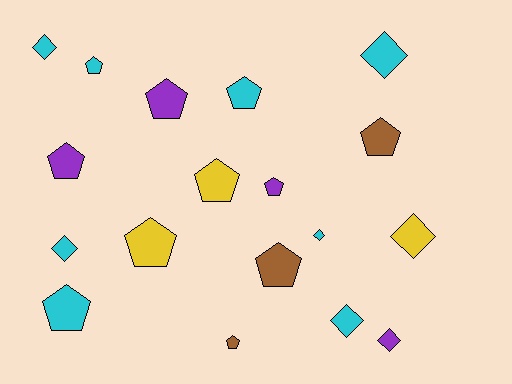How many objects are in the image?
There are 18 objects.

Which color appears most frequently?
Cyan, with 8 objects.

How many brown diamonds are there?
There are no brown diamonds.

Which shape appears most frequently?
Pentagon, with 11 objects.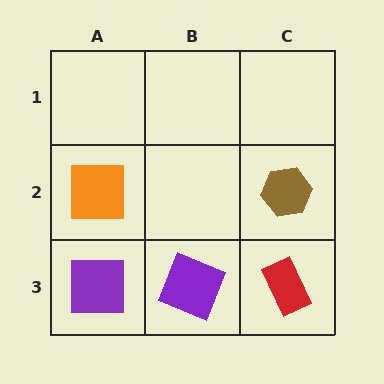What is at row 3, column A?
A purple square.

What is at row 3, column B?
A purple square.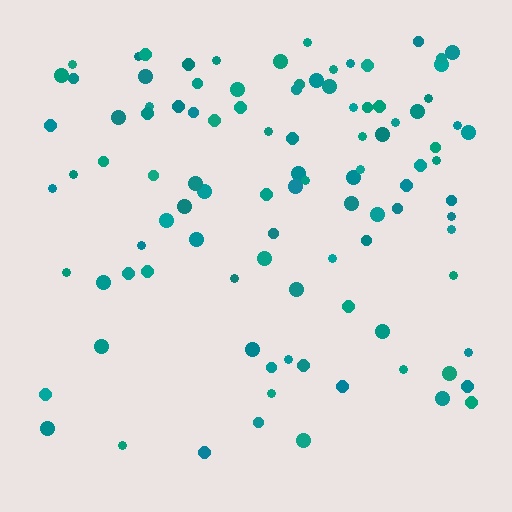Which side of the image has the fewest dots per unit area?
The bottom.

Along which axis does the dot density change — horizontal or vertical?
Vertical.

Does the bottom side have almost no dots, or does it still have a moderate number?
Still a moderate number, just noticeably fewer than the top.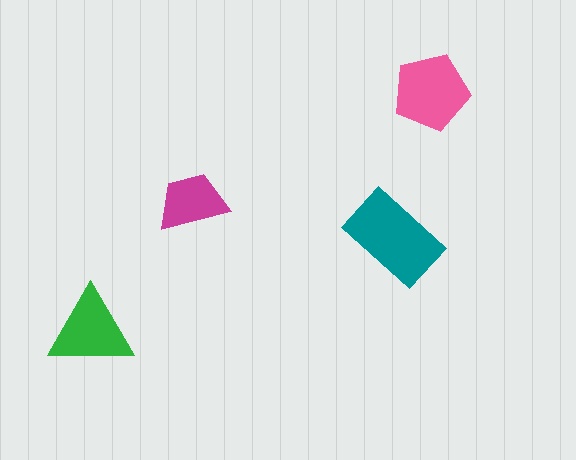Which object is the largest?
The teal rectangle.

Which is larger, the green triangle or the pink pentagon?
The pink pentagon.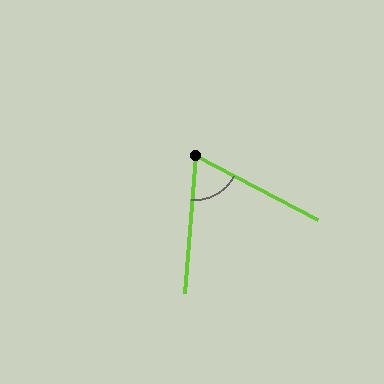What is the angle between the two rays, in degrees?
Approximately 67 degrees.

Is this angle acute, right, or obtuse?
It is acute.